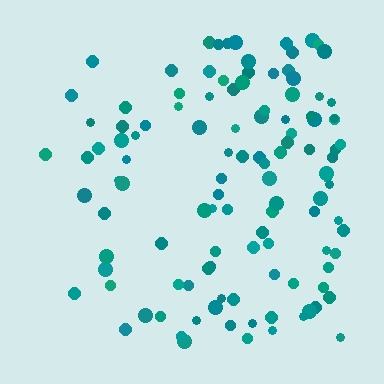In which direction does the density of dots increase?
From left to right, with the right side densest.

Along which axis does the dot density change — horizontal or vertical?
Horizontal.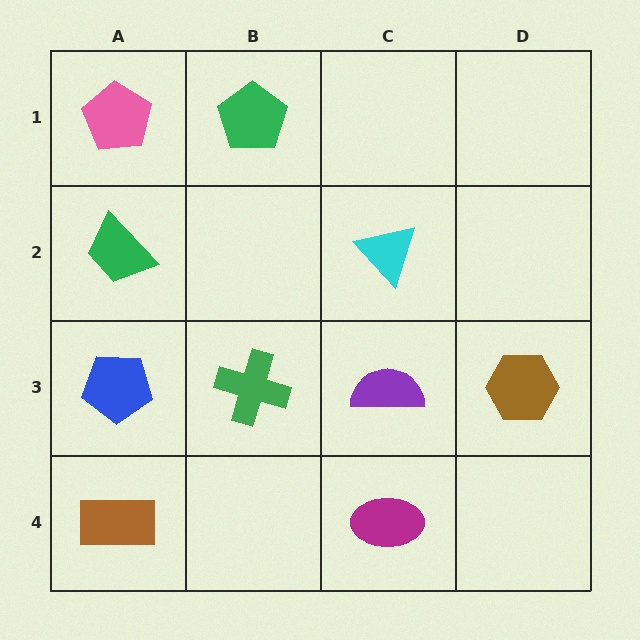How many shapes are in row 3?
4 shapes.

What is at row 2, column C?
A cyan triangle.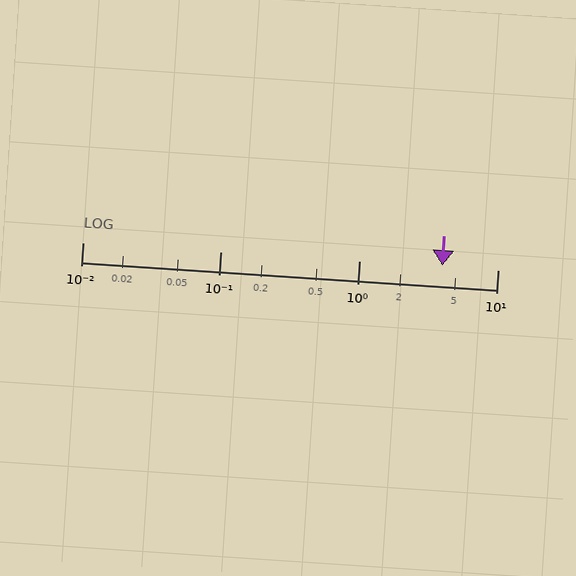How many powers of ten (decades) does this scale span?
The scale spans 3 decades, from 0.01 to 10.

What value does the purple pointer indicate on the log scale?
The pointer indicates approximately 4.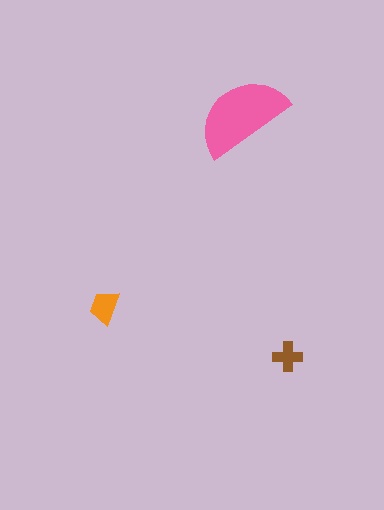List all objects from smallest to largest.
The brown cross, the orange trapezoid, the pink semicircle.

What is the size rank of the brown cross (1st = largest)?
3rd.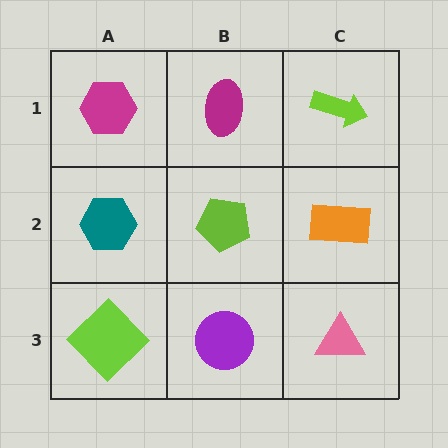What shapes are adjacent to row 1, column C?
An orange rectangle (row 2, column C), a magenta ellipse (row 1, column B).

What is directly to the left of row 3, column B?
A lime diamond.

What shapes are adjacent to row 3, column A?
A teal hexagon (row 2, column A), a purple circle (row 3, column B).